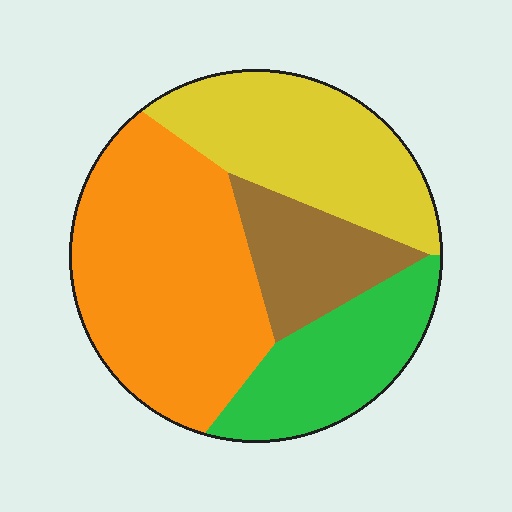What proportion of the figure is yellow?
Yellow takes up about one quarter (1/4) of the figure.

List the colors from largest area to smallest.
From largest to smallest: orange, yellow, green, brown.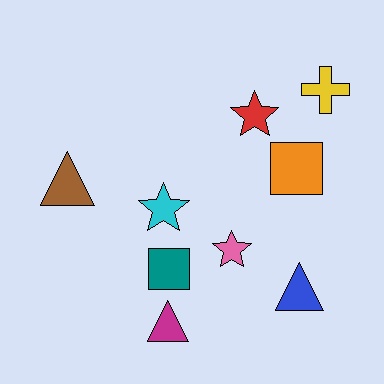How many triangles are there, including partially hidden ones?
There are 3 triangles.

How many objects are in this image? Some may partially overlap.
There are 9 objects.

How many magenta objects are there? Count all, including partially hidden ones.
There is 1 magenta object.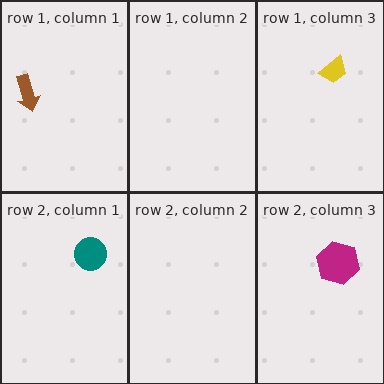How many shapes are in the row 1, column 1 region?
1.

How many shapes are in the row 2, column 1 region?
1.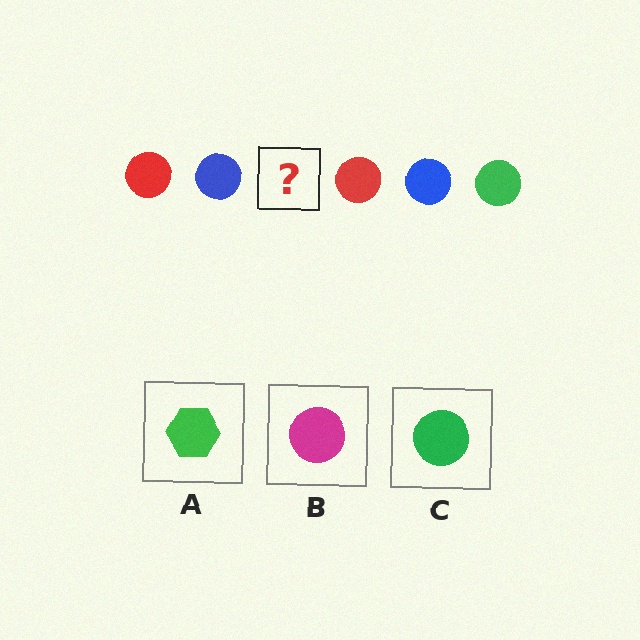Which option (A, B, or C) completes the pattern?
C.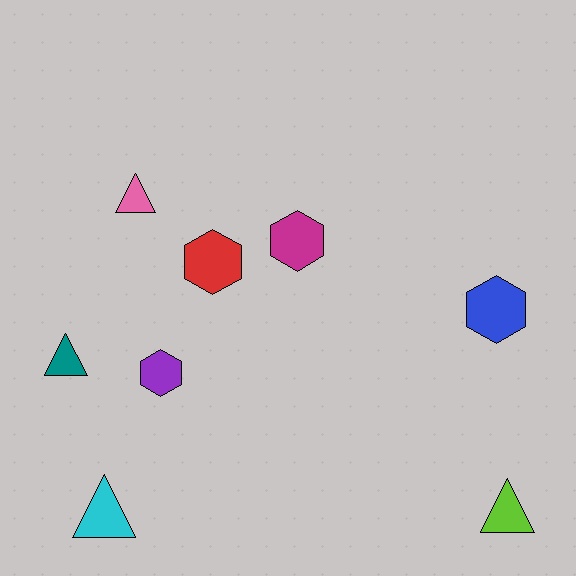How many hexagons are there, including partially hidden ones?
There are 4 hexagons.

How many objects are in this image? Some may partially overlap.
There are 8 objects.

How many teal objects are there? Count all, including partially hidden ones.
There is 1 teal object.